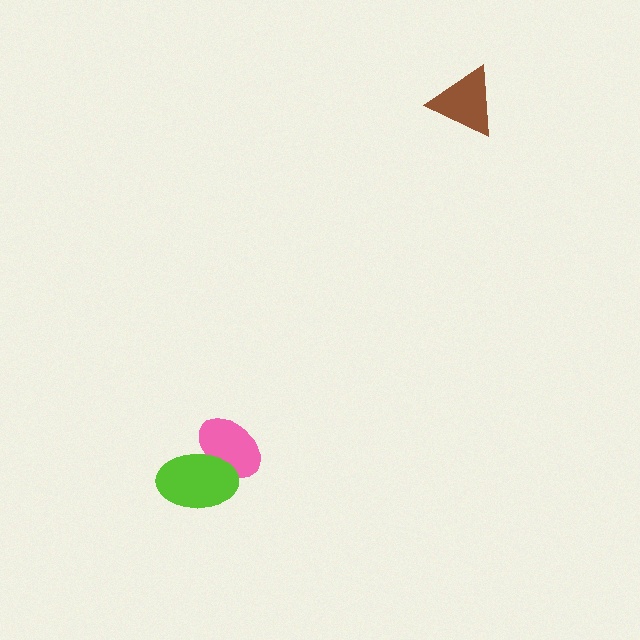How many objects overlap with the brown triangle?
0 objects overlap with the brown triangle.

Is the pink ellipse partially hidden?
Yes, it is partially covered by another shape.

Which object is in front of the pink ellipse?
The lime ellipse is in front of the pink ellipse.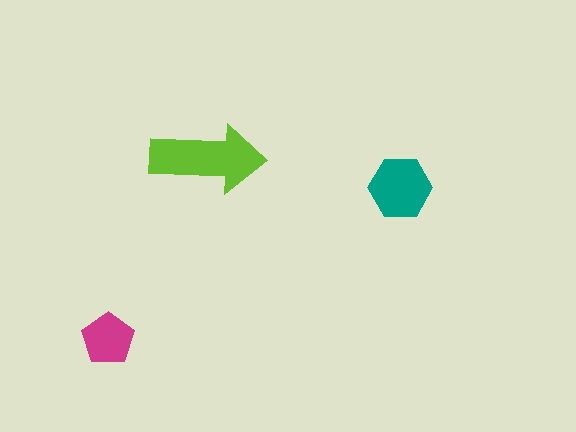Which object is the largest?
The lime arrow.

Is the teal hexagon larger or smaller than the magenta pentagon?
Larger.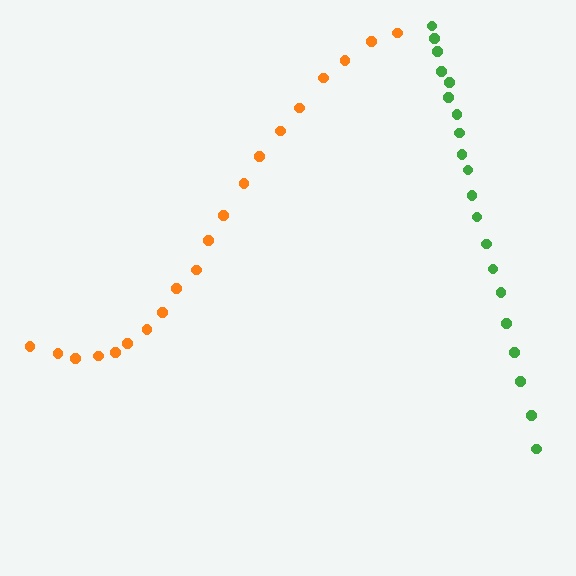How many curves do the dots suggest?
There are 2 distinct paths.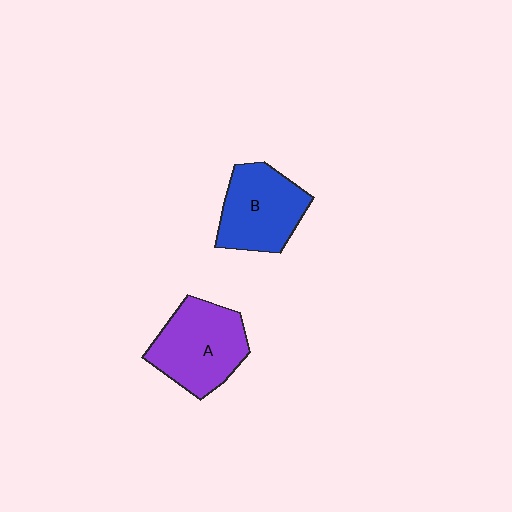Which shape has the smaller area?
Shape B (blue).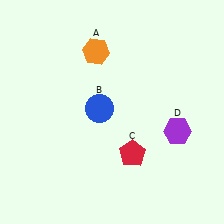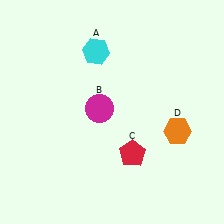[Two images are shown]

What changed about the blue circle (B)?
In Image 1, B is blue. In Image 2, it changed to magenta.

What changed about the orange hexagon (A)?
In Image 1, A is orange. In Image 2, it changed to cyan.